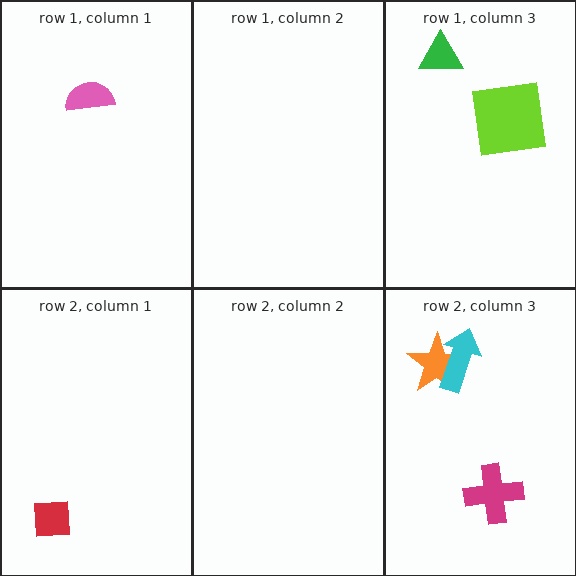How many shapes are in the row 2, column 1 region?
1.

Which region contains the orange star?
The row 2, column 3 region.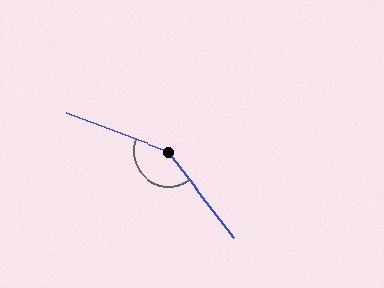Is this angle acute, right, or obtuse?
It is obtuse.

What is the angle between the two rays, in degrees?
Approximately 148 degrees.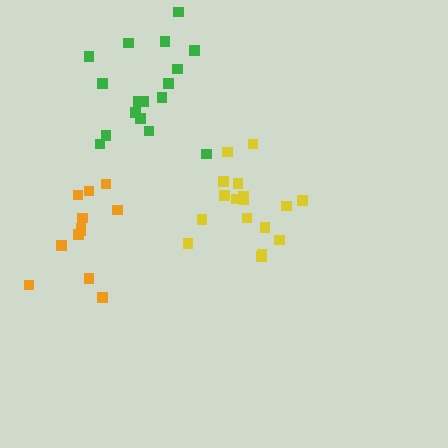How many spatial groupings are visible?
There are 3 spatial groupings.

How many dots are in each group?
Group 1: 17 dots, Group 2: 17 dots, Group 3: 12 dots (46 total).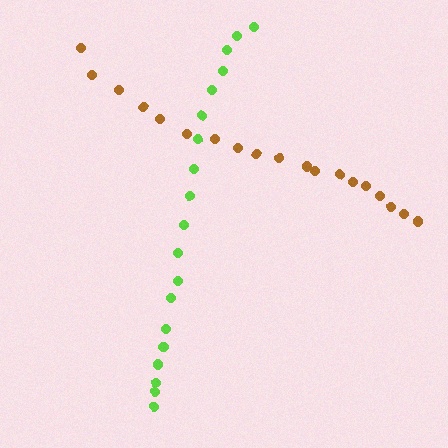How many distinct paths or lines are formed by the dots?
There are 2 distinct paths.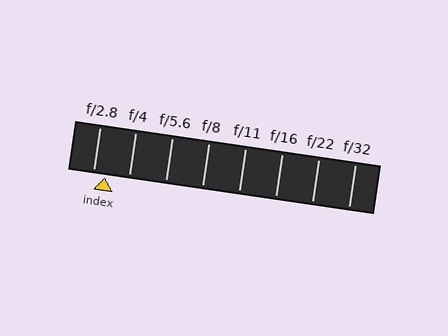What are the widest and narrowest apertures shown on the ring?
The widest aperture shown is f/2.8 and the narrowest is f/32.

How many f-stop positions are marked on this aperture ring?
There are 8 f-stop positions marked.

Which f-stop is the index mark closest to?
The index mark is closest to f/2.8.